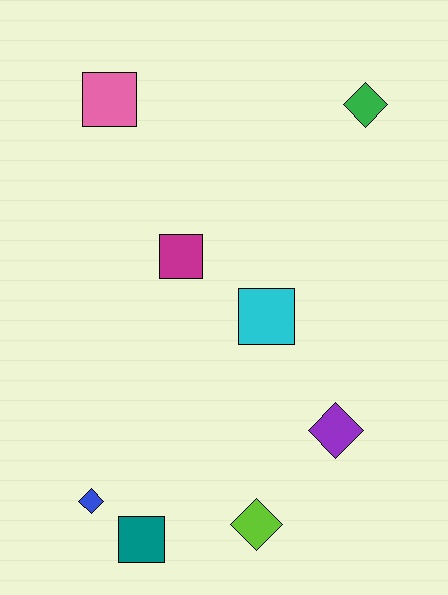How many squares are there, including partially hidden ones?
There are 4 squares.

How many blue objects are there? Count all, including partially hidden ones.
There is 1 blue object.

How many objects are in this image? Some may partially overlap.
There are 8 objects.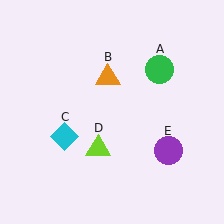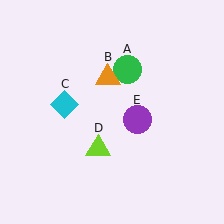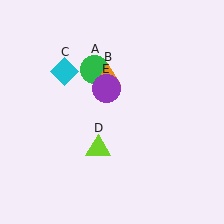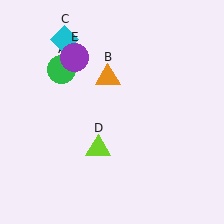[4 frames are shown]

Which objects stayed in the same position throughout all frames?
Orange triangle (object B) and lime triangle (object D) remained stationary.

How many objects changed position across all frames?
3 objects changed position: green circle (object A), cyan diamond (object C), purple circle (object E).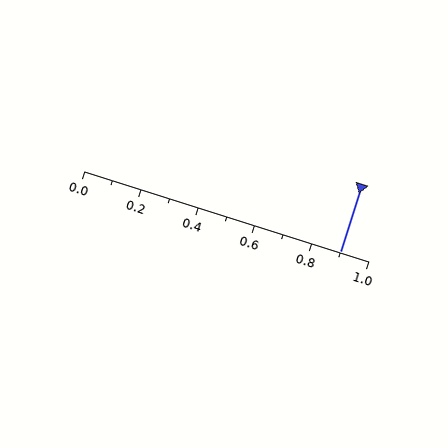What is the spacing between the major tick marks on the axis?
The major ticks are spaced 0.2 apart.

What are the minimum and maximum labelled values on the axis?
The axis runs from 0.0 to 1.0.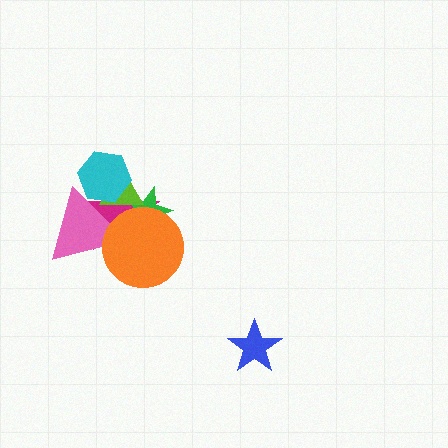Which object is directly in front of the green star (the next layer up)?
The lime triangle is directly in front of the green star.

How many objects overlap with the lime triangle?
4 objects overlap with the lime triangle.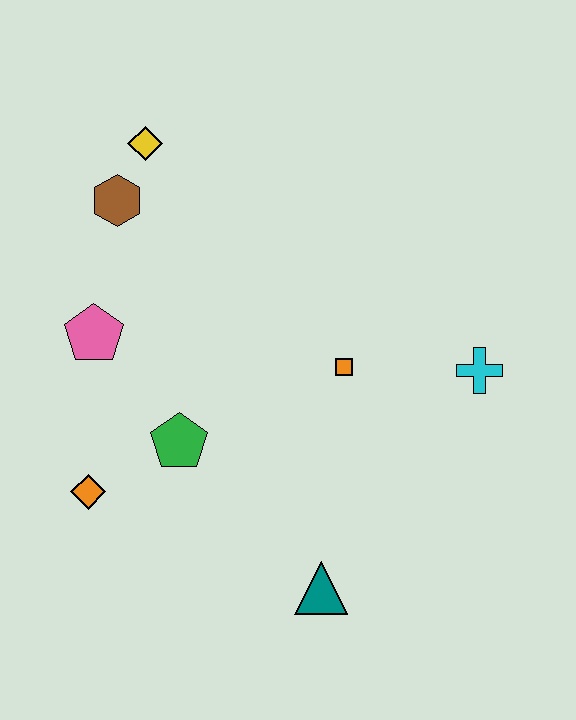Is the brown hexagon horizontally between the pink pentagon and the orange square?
Yes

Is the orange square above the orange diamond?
Yes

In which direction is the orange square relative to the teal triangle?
The orange square is above the teal triangle.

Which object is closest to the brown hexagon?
The yellow diamond is closest to the brown hexagon.